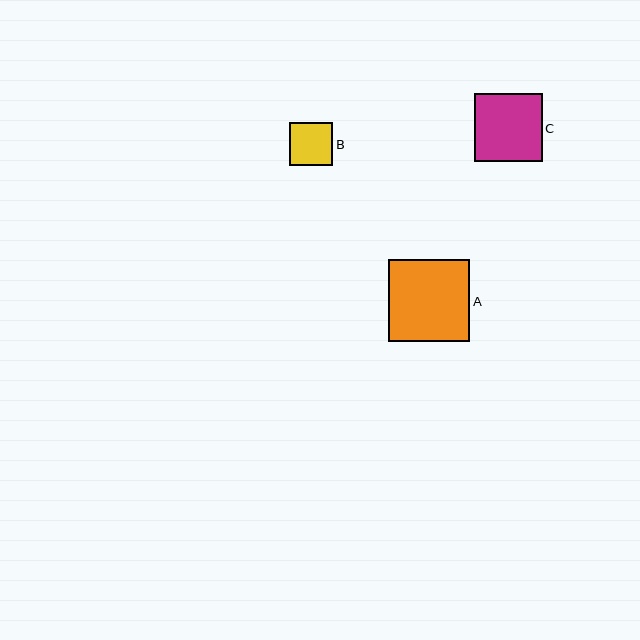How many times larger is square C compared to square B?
Square C is approximately 1.6 times the size of square B.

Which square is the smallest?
Square B is the smallest with a size of approximately 43 pixels.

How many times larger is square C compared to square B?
Square C is approximately 1.6 times the size of square B.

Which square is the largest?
Square A is the largest with a size of approximately 82 pixels.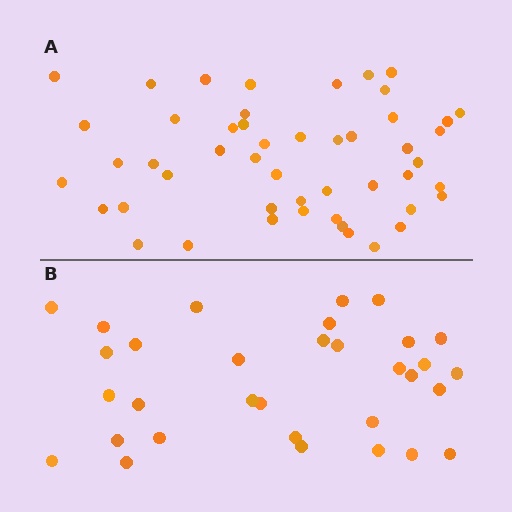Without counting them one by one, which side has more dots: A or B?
Region A (the top region) has more dots.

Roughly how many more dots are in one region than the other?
Region A has approximately 15 more dots than region B.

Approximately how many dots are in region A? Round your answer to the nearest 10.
About 50 dots. (The exact count is 49, which rounds to 50.)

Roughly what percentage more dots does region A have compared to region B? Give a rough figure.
About 55% more.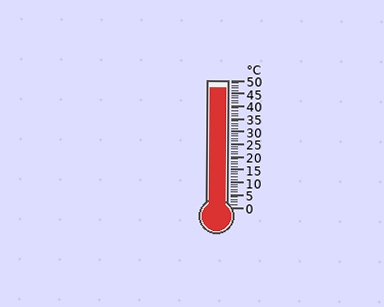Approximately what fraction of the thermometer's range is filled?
The thermometer is filled to approximately 95% of its range.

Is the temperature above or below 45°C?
The temperature is above 45°C.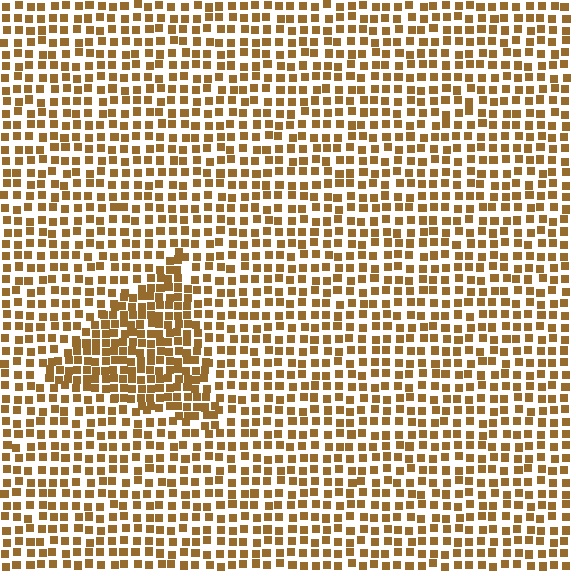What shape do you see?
I see a triangle.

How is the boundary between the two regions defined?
The boundary is defined by a change in element density (approximately 1.7x ratio). All elements are the same color, size, and shape.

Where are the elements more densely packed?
The elements are more densely packed inside the triangle boundary.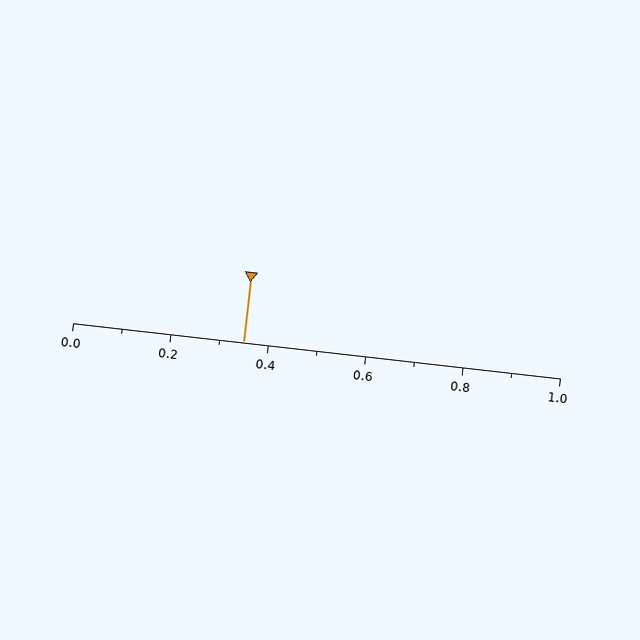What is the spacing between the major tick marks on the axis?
The major ticks are spaced 0.2 apart.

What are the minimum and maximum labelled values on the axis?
The axis runs from 0.0 to 1.0.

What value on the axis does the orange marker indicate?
The marker indicates approximately 0.35.